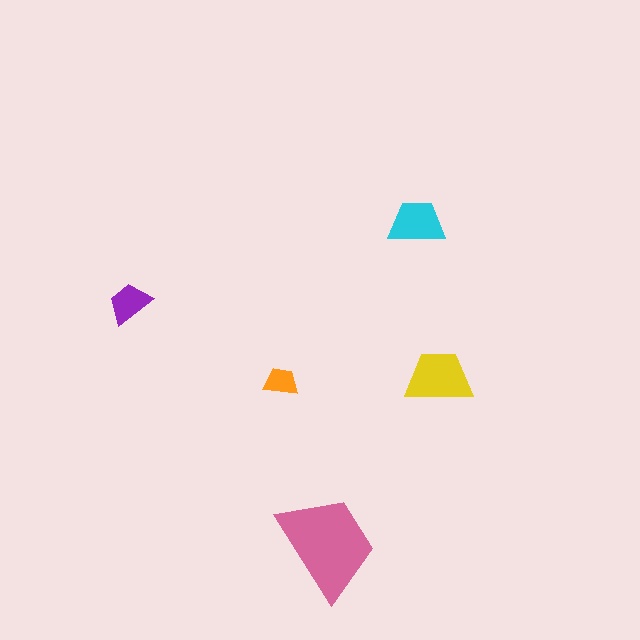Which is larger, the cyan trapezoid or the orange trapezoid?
The cyan one.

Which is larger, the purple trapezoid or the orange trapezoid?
The purple one.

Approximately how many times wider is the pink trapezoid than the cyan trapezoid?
About 2 times wider.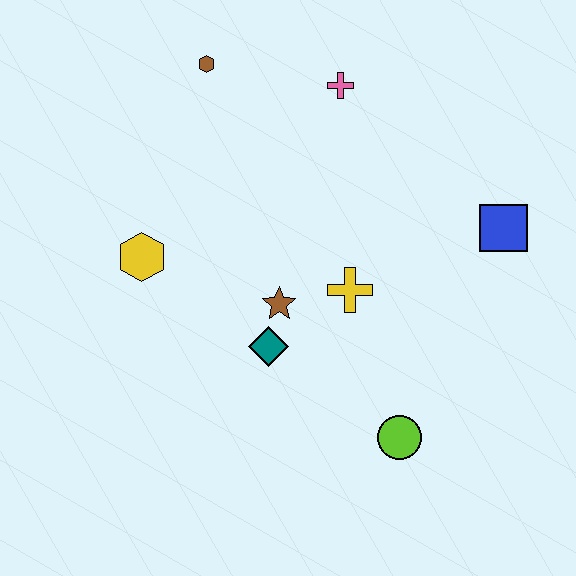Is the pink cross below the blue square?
No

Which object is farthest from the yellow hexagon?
The blue square is farthest from the yellow hexagon.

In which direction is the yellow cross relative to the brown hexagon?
The yellow cross is below the brown hexagon.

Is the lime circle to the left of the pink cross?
No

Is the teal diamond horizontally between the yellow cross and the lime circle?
No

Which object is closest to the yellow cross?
The brown star is closest to the yellow cross.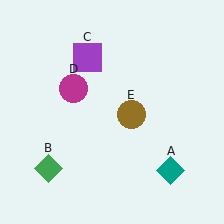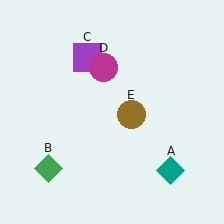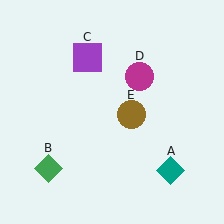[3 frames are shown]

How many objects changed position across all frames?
1 object changed position: magenta circle (object D).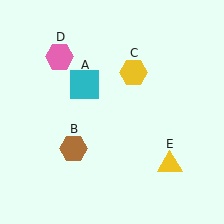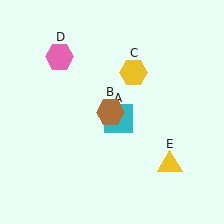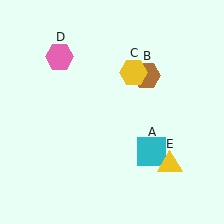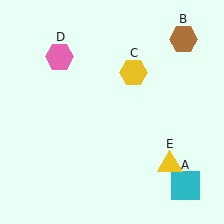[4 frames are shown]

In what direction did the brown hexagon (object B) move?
The brown hexagon (object B) moved up and to the right.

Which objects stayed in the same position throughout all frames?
Yellow hexagon (object C) and pink hexagon (object D) and yellow triangle (object E) remained stationary.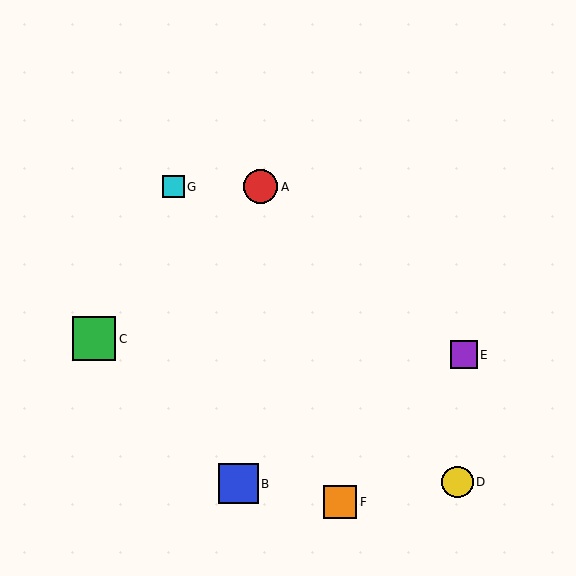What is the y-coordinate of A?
Object A is at y≈187.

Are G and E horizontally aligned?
No, G is at y≈187 and E is at y≈355.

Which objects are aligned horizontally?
Objects A, G are aligned horizontally.